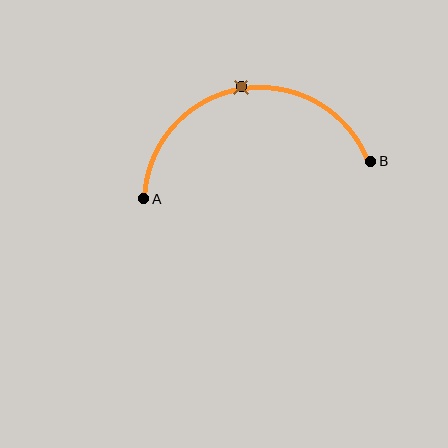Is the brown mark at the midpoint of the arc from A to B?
Yes. The brown mark lies on the arc at equal arc-length from both A and B — it is the arc midpoint.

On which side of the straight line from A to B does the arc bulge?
The arc bulges above the straight line connecting A and B.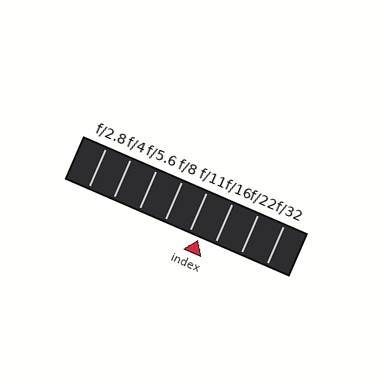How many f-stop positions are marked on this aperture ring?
There are 8 f-stop positions marked.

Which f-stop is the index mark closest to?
The index mark is closest to f/11.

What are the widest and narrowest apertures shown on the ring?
The widest aperture shown is f/2.8 and the narrowest is f/32.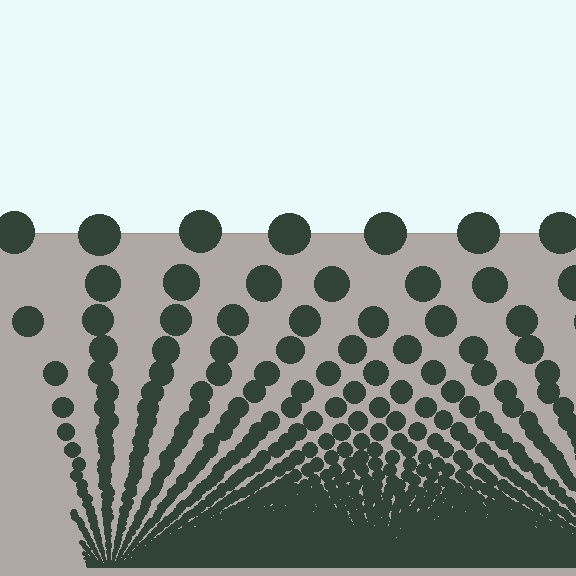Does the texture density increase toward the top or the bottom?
Density increases toward the bottom.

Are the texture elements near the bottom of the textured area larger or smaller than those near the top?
Smaller. The gradient is inverted — elements near the bottom are smaller and denser.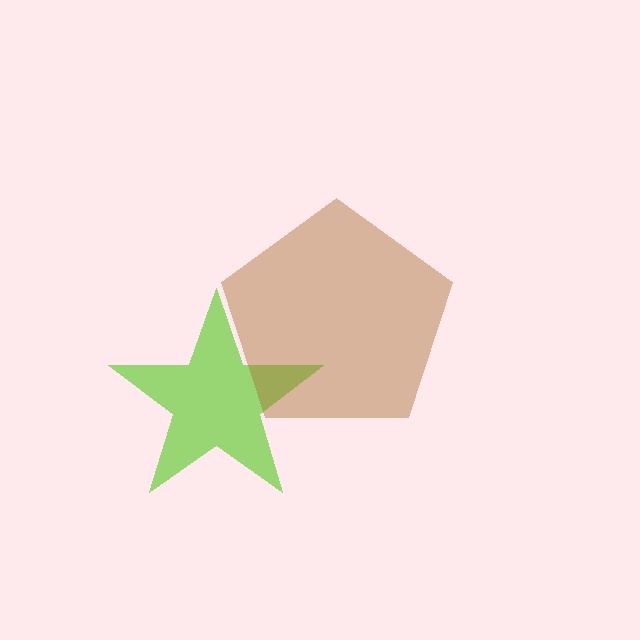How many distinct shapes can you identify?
There are 2 distinct shapes: a lime star, a brown pentagon.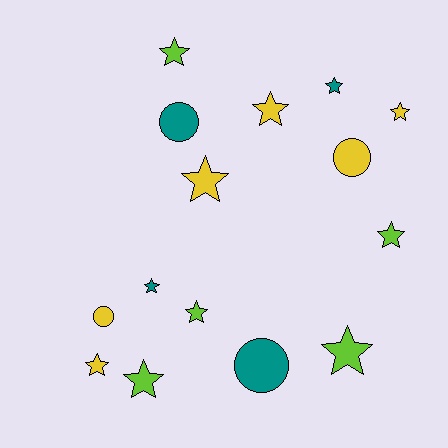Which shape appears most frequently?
Star, with 11 objects.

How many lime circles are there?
There are no lime circles.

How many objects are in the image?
There are 15 objects.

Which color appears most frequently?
Yellow, with 6 objects.